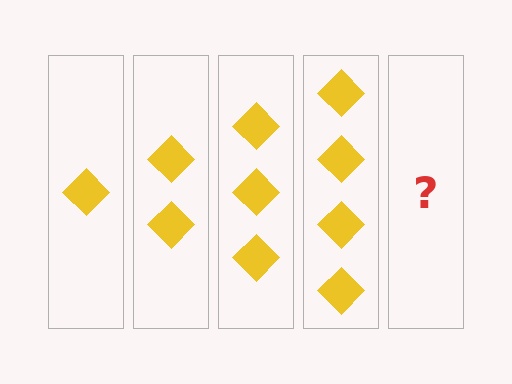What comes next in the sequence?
The next element should be 5 diamonds.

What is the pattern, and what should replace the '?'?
The pattern is that each step adds one more diamond. The '?' should be 5 diamonds.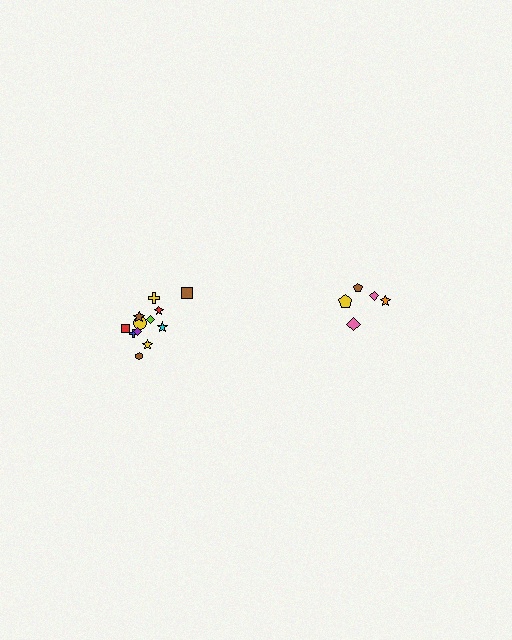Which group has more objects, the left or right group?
The left group.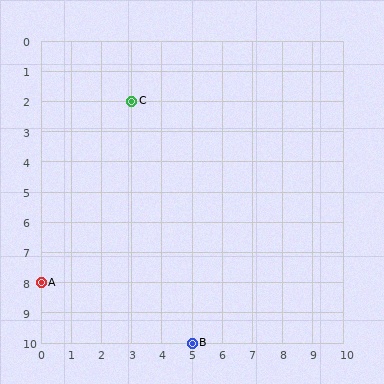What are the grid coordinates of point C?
Point C is at grid coordinates (3, 2).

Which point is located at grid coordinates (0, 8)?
Point A is at (0, 8).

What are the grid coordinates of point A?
Point A is at grid coordinates (0, 8).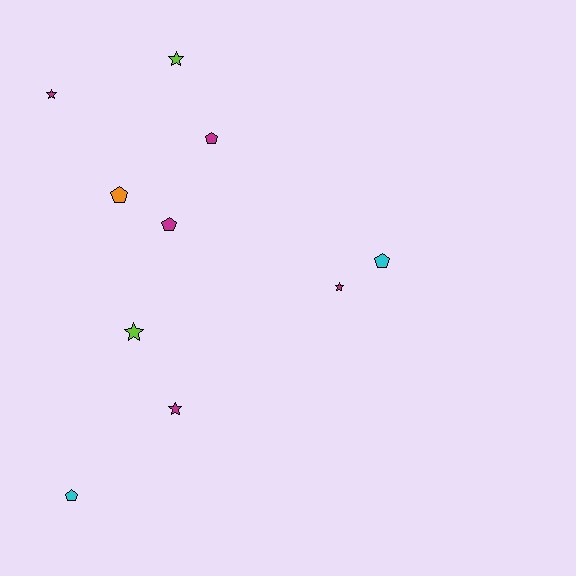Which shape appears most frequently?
Pentagon, with 5 objects.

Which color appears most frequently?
Magenta, with 5 objects.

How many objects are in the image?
There are 10 objects.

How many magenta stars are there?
There are 3 magenta stars.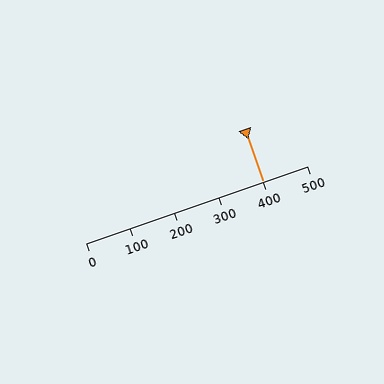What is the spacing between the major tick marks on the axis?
The major ticks are spaced 100 apart.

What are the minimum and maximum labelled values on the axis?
The axis runs from 0 to 500.